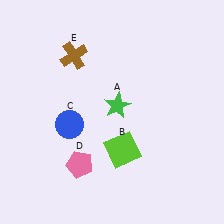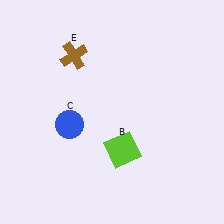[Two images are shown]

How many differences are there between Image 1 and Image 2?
There are 2 differences between the two images.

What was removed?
The pink pentagon (D), the green star (A) were removed in Image 2.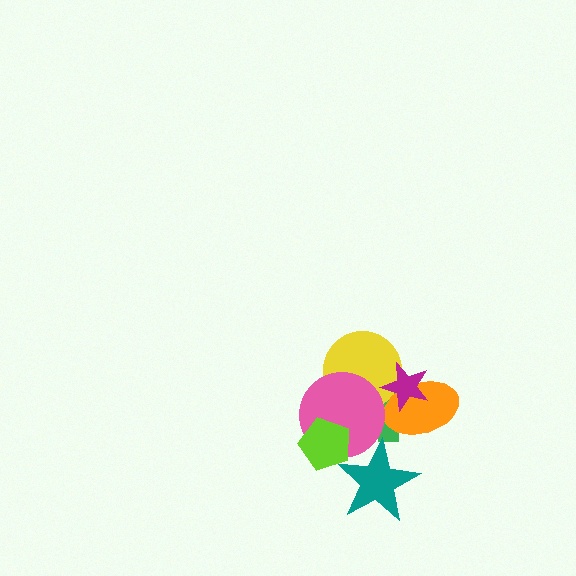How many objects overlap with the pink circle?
4 objects overlap with the pink circle.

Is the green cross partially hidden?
Yes, it is partially covered by another shape.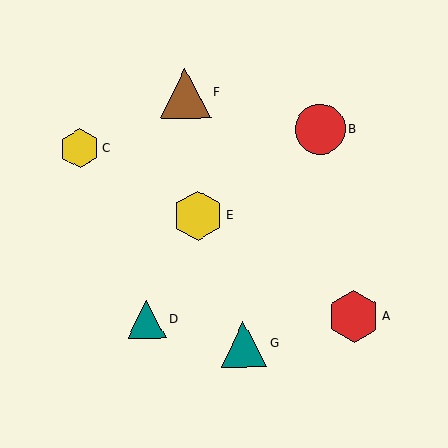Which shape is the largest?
The red hexagon (labeled A) is the largest.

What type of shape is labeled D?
Shape D is a teal triangle.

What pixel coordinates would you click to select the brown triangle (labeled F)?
Click at (185, 93) to select the brown triangle F.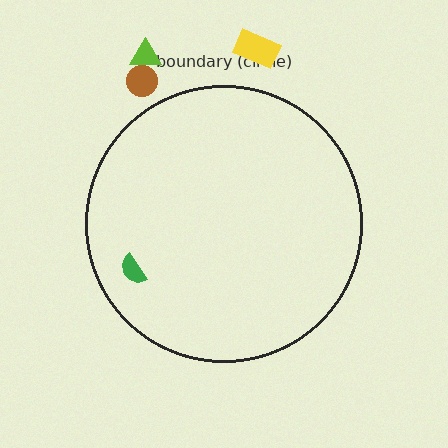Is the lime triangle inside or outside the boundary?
Outside.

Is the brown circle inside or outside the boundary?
Outside.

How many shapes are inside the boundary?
1 inside, 3 outside.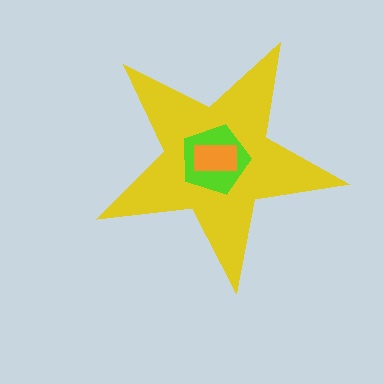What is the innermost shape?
The orange rectangle.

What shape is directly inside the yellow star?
The lime pentagon.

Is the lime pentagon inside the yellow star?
Yes.